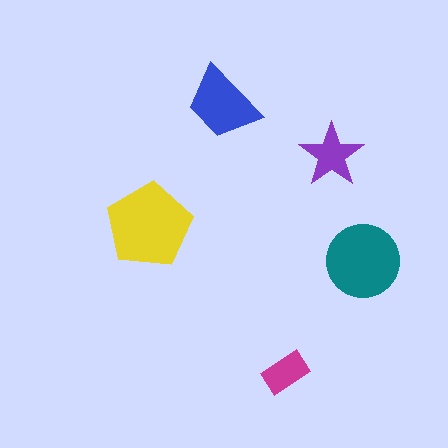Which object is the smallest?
The magenta rectangle.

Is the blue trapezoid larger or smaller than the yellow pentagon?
Smaller.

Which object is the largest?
The yellow pentagon.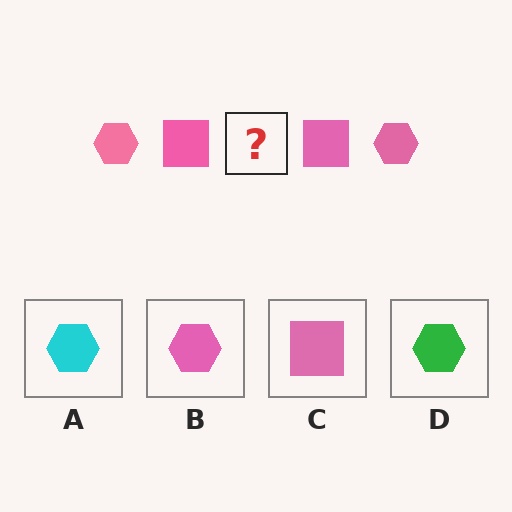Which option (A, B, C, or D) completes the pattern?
B.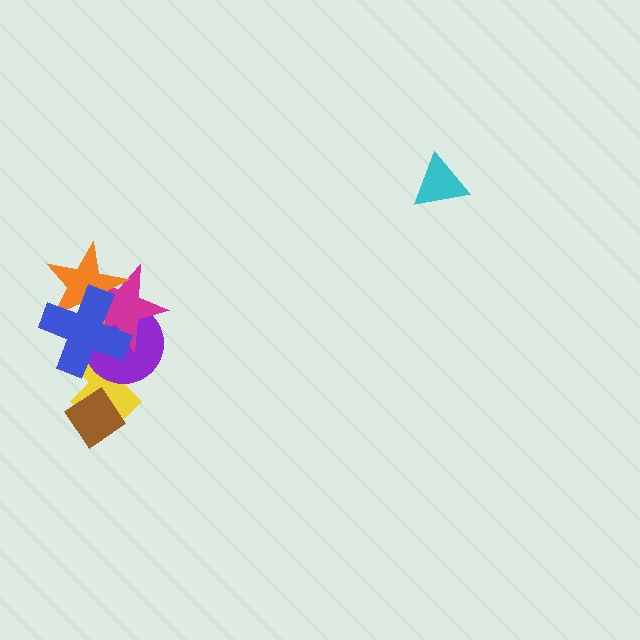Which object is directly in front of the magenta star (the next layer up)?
The orange star is directly in front of the magenta star.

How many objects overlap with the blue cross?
4 objects overlap with the blue cross.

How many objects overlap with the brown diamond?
1 object overlaps with the brown diamond.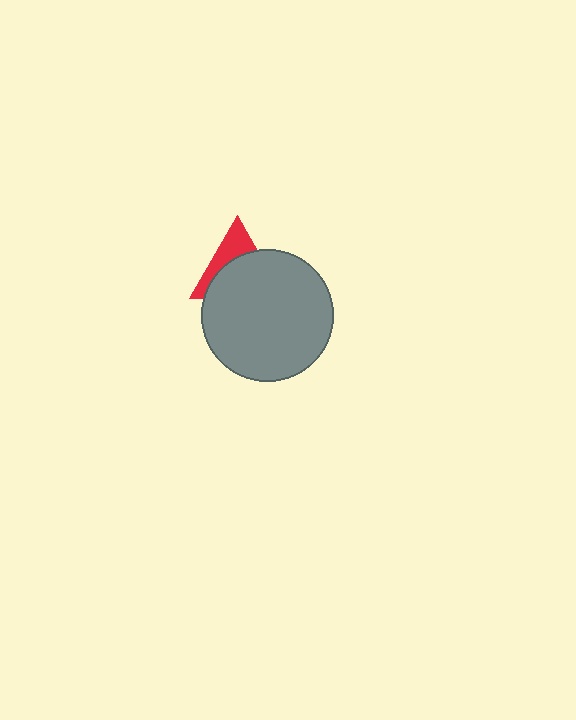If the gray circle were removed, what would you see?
You would see the complete red triangle.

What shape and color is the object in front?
The object in front is a gray circle.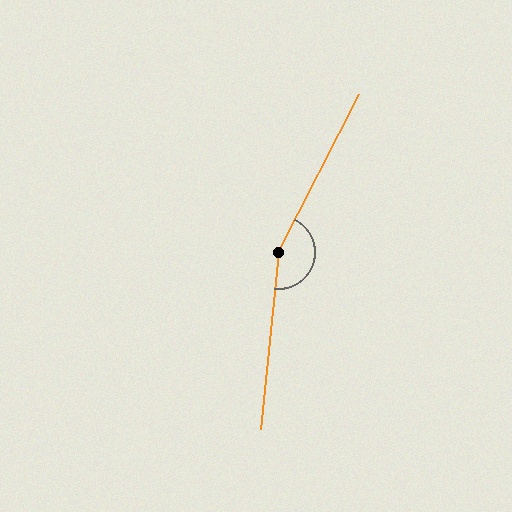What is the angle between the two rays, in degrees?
Approximately 159 degrees.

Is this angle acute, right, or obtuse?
It is obtuse.